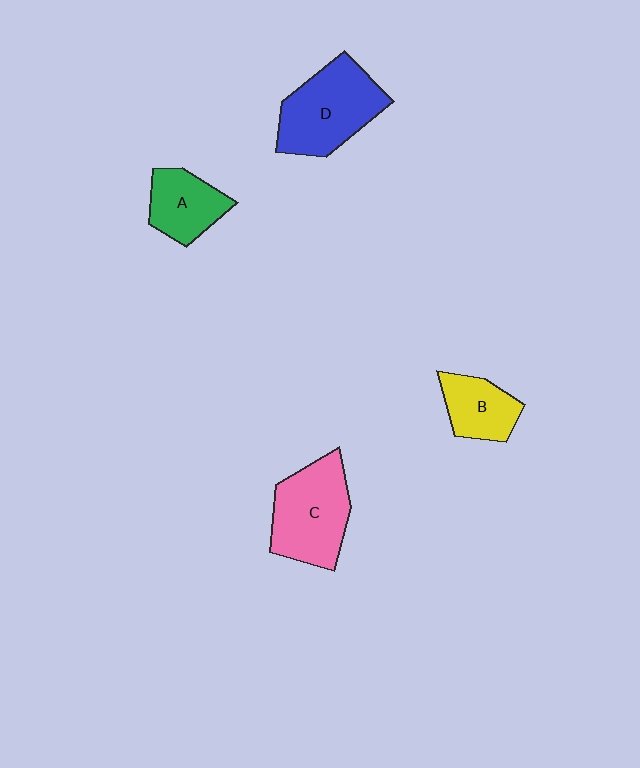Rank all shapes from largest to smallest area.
From largest to smallest: D (blue), C (pink), A (green), B (yellow).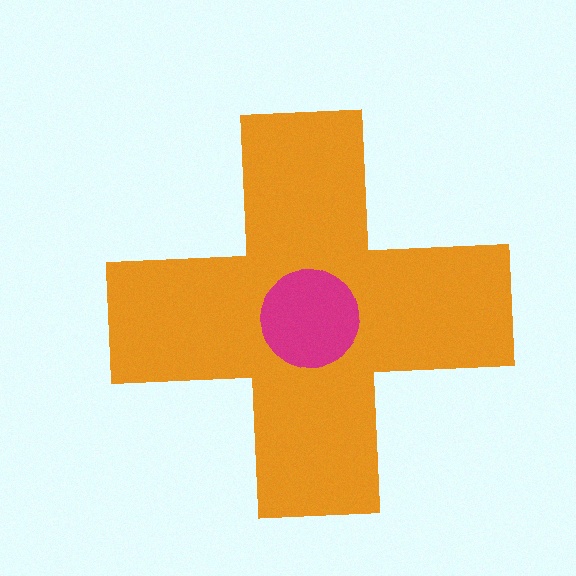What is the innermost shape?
The magenta circle.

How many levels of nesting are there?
2.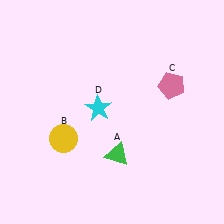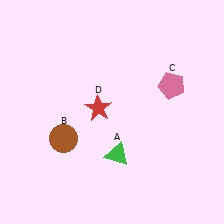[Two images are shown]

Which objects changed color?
B changed from yellow to brown. D changed from cyan to red.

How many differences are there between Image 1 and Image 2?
There are 2 differences between the two images.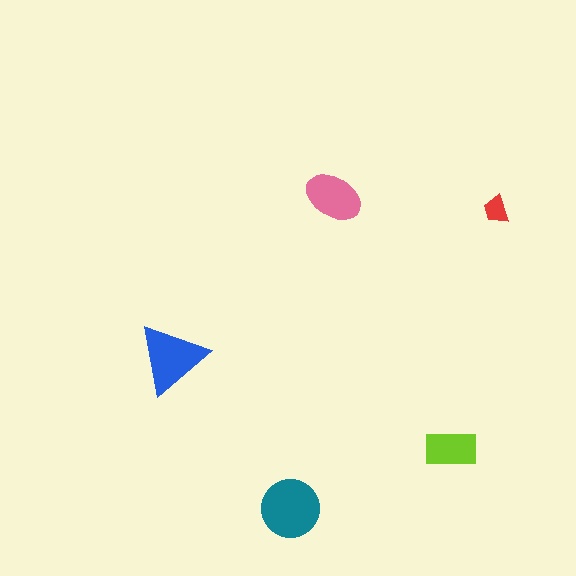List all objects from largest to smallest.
The teal circle, the blue triangle, the pink ellipse, the lime rectangle, the red trapezoid.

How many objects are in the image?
There are 5 objects in the image.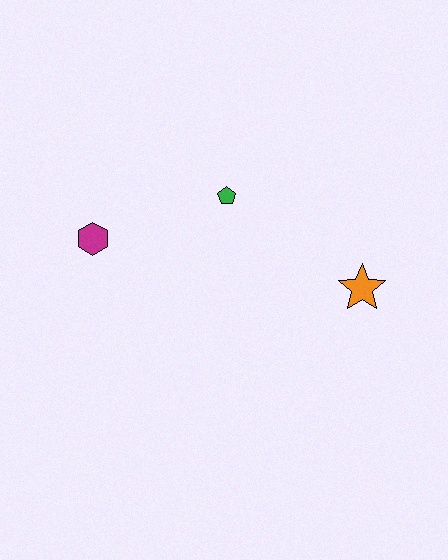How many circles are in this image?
There are no circles.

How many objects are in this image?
There are 3 objects.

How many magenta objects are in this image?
There is 1 magenta object.